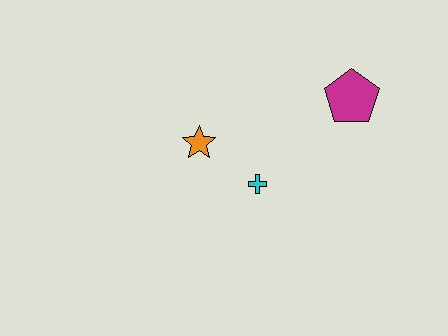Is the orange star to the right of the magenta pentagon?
No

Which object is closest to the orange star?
The cyan cross is closest to the orange star.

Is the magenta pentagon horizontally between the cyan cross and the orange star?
No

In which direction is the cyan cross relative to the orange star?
The cyan cross is to the right of the orange star.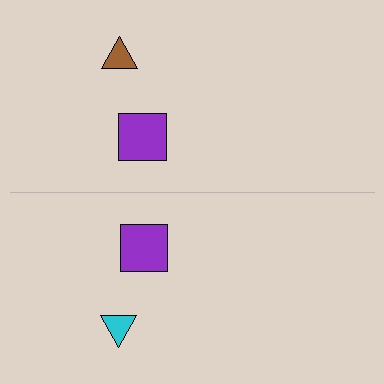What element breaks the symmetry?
The cyan triangle on the bottom side breaks the symmetry — its mirror counterpart is brown.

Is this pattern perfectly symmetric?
No, the pattern is not perfectly symmetric. The cyan triangle on the bottom side breaks the symmetry — its mirror counterpart is brown.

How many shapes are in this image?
There are 4 shapes in this image.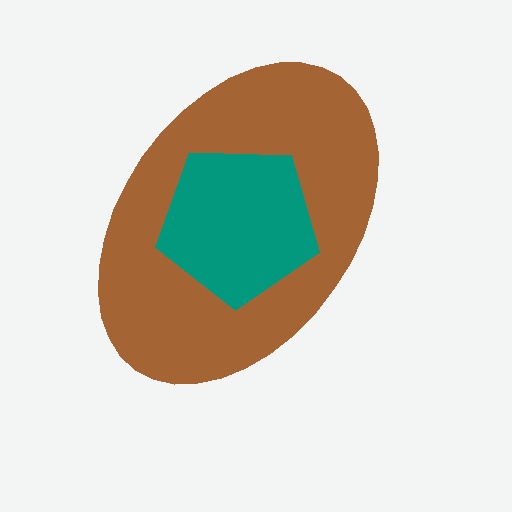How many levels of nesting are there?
2.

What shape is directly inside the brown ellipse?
The teal pentagon.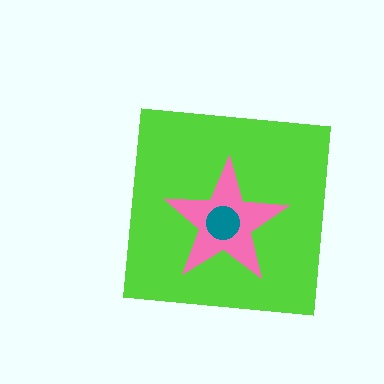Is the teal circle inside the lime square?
Yes.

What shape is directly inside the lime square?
The pink star.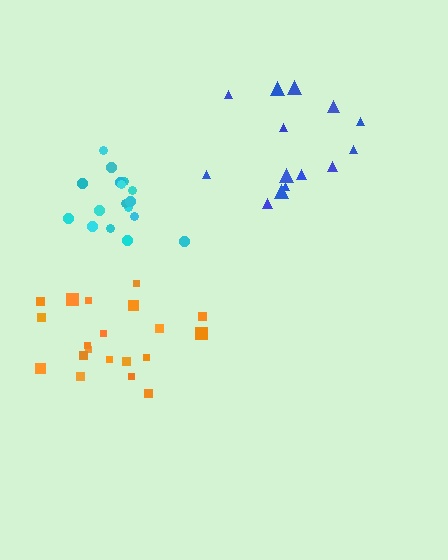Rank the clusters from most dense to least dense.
cyan, orange, blue.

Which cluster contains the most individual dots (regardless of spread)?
Orange (20).